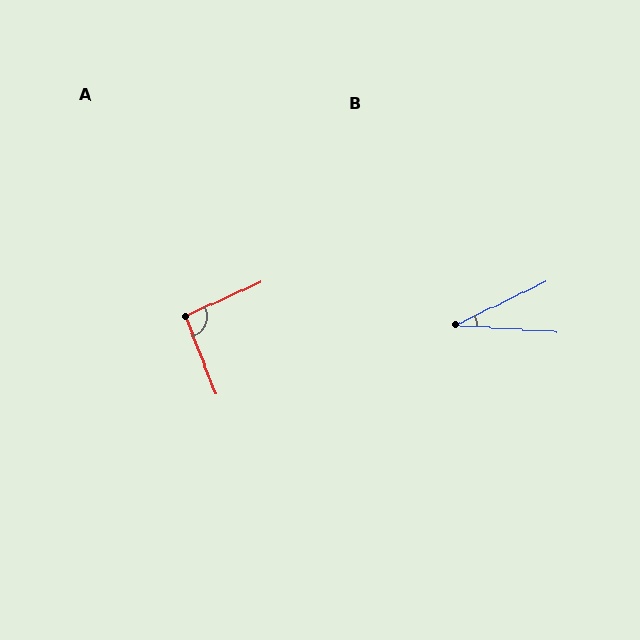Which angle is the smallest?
B, at approximately 29 degrees.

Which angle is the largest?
A, at approximately 93 degrees.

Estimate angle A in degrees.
Approximately 93 degrees.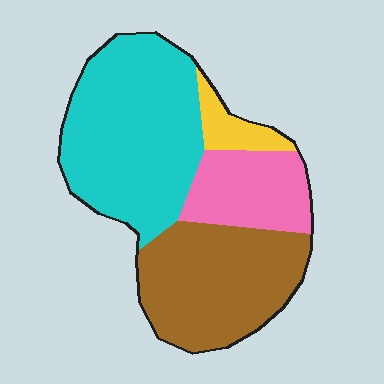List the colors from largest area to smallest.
From largest to smallest: cyan, brown, pink, yellow.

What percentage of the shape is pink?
Pink covers roughly 15% of the shape.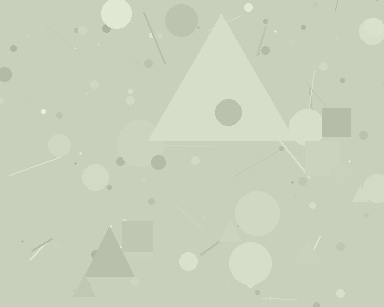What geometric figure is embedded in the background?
A triangle is embedded in the background.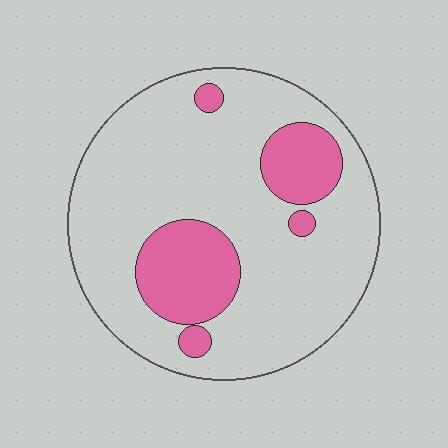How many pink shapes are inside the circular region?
5.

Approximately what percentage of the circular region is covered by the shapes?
Approximately 20%.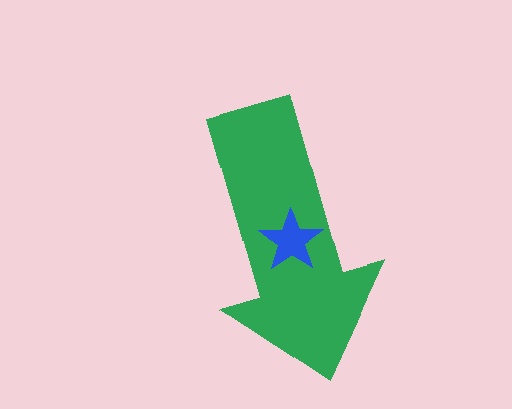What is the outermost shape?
The green arrow.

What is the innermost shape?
The blue star.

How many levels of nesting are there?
2.